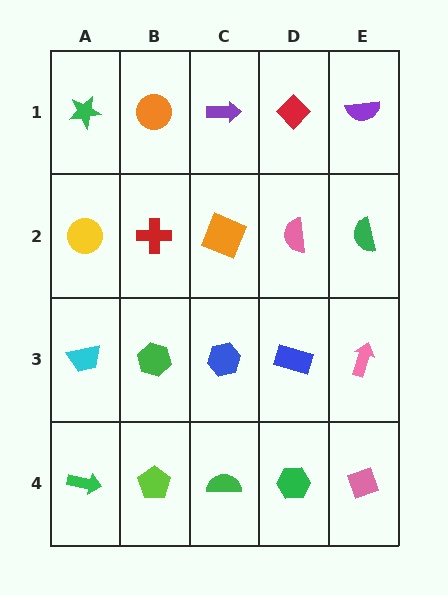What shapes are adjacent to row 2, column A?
A green star (row 1, column A), a cyan trapezoid (row 3, column A), a red cross (row 2, column B).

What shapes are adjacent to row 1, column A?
A yellow circle (row 2, column A), an orange circle (row 1, column B).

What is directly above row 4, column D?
A blue rectangle.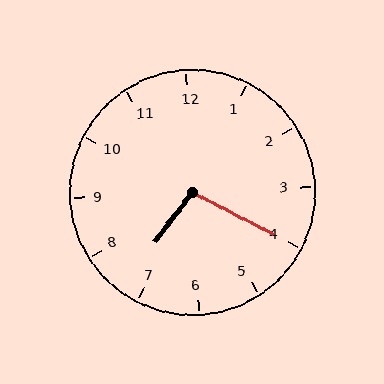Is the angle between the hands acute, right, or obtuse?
It is obtuse.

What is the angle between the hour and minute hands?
Approximately 100 degrees.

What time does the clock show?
7:20.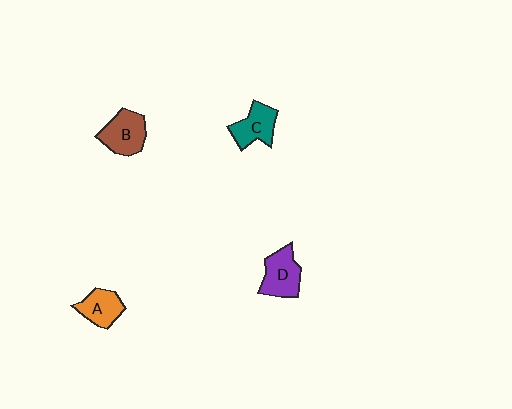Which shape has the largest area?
Shape B (brown).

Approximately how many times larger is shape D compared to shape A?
Approximately 1.2 times.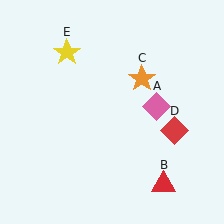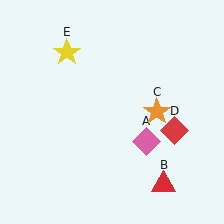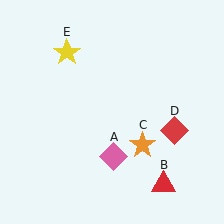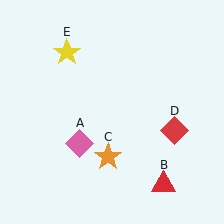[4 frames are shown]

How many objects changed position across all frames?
2 objects changed position: pink diamond (object A), orange star (object C).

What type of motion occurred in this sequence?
The pink diamond (object A), orange star (object C) rotated clockwise around the center of the scene.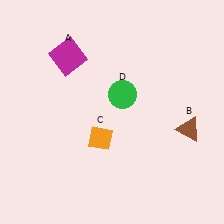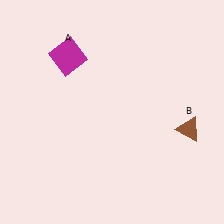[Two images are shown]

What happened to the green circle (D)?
The green circle (D) was removed in Image 2. It was in the top-right area of Image 1.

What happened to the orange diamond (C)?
The orange diamond (C) was removed in Image 2. It was in the bottom-left area of Image 1.